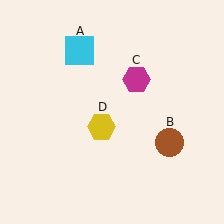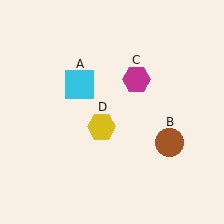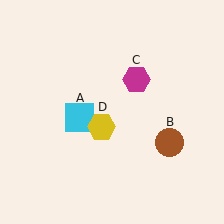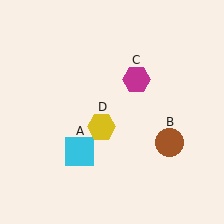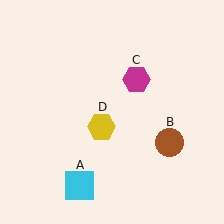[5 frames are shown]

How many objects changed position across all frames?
1 object changed position: cyan square (object A).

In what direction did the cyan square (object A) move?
The cyan square (object A) moved down.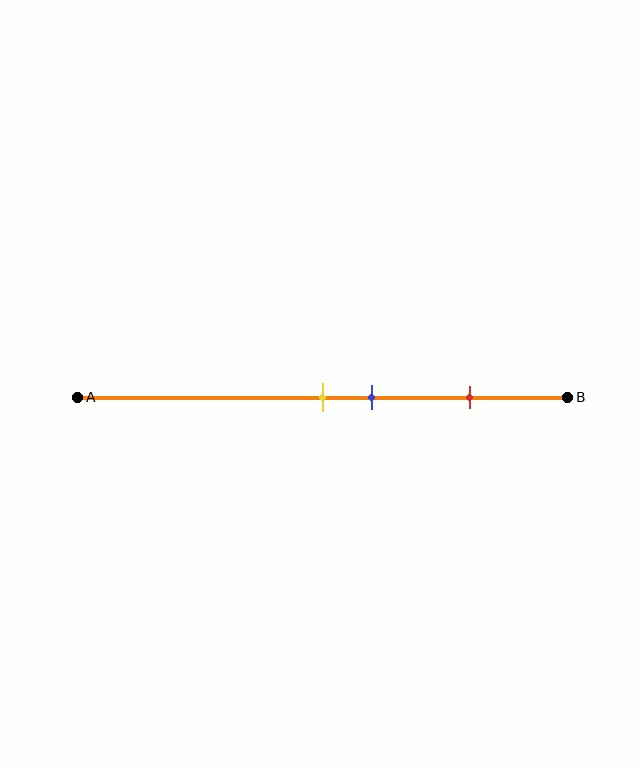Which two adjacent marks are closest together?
The yellow and blue marks are the closest adjacent pair.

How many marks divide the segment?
There are 3 marks dividing the segment.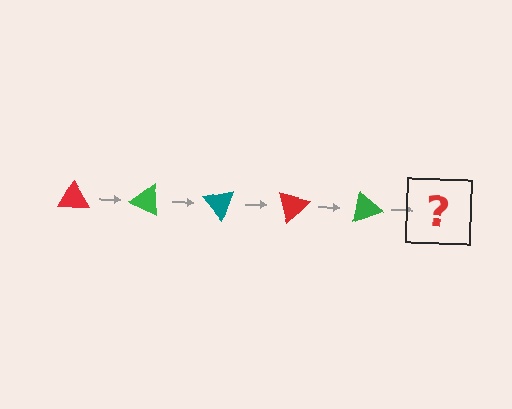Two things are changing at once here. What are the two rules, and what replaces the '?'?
The two rules are that it rotates 25 degrees each step and the color cycles through red, green, and teal. The '?' should be a teal triangle, rotated 125 degrees from the start.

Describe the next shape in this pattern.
It should be a teal triangle, rotated 125 degrees from the start.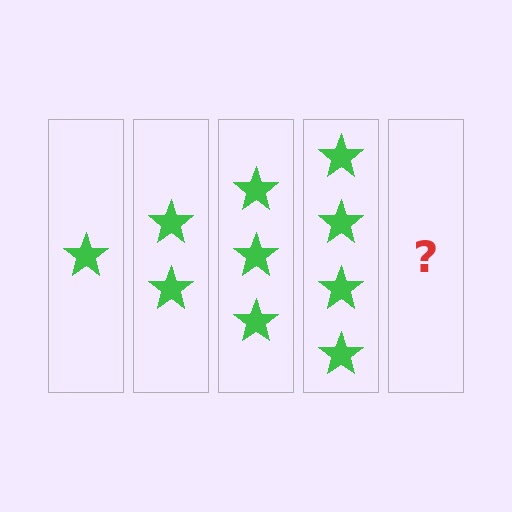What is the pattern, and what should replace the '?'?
The pattern is that each step adds one more star. The '?' should be 5 stars.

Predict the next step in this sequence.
The next step is 5 stars.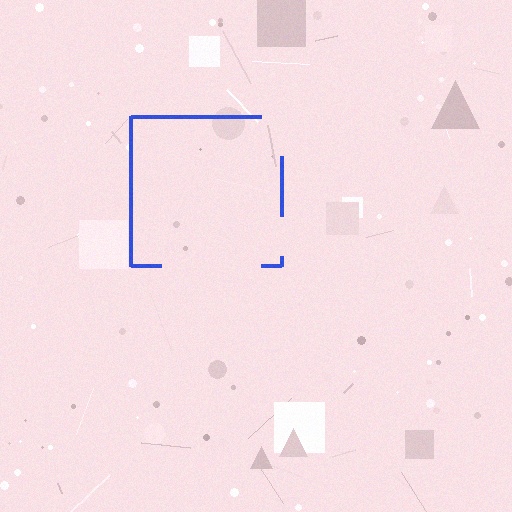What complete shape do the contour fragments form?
The contour fragments form a square.